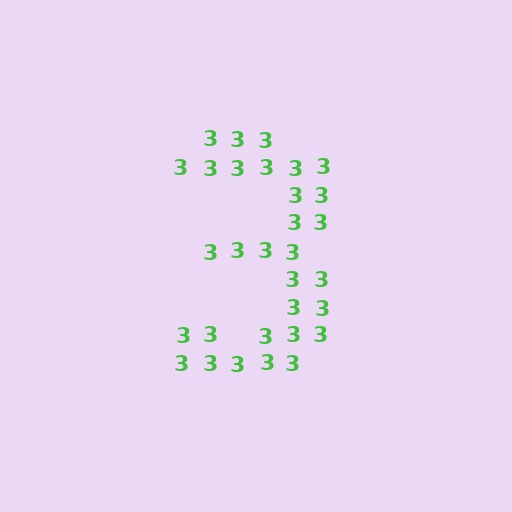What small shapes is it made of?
It is made of small digit 3's.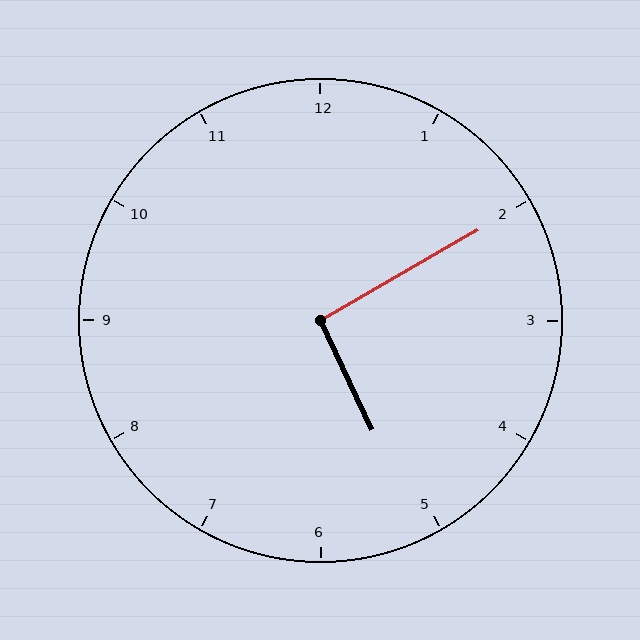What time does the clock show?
5:10.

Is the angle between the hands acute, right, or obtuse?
It is right.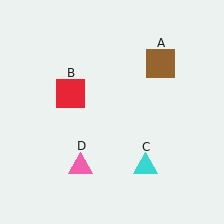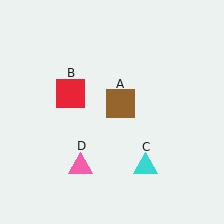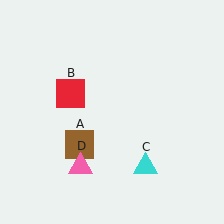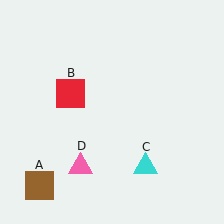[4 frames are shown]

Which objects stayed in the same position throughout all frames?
Red square (object B) and cyan triangle (object C) and pink triangle (object D) remained stationary.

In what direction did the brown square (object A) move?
The brown square (object A) moved down and to the left.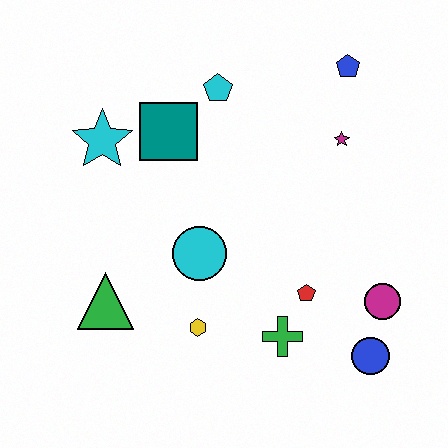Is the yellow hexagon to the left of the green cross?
Yes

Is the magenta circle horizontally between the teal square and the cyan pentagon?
No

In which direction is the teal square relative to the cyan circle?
The teal square is above the cyan circle.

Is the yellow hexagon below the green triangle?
Yes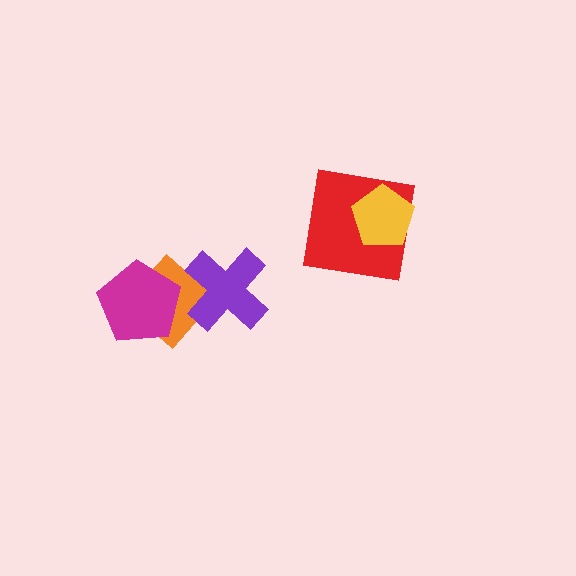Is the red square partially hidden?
Yes, it is partially covered by another shape.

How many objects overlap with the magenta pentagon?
1 object overlaps with the magenta pentagon.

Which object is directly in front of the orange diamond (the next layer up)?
The magenta pentagon is directly in front of the orange diamond.